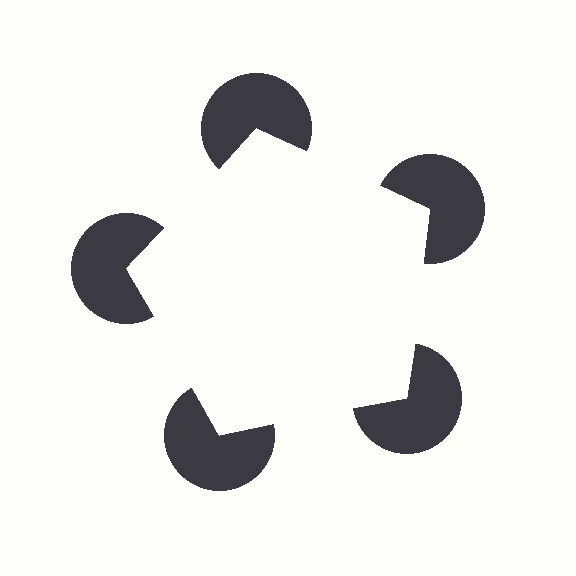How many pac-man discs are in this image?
There are 5 — one at each vertex of the illusory pentagon.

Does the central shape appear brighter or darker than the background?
It typically appears slightly brighter than the background, even though no actual brightness change is drawn.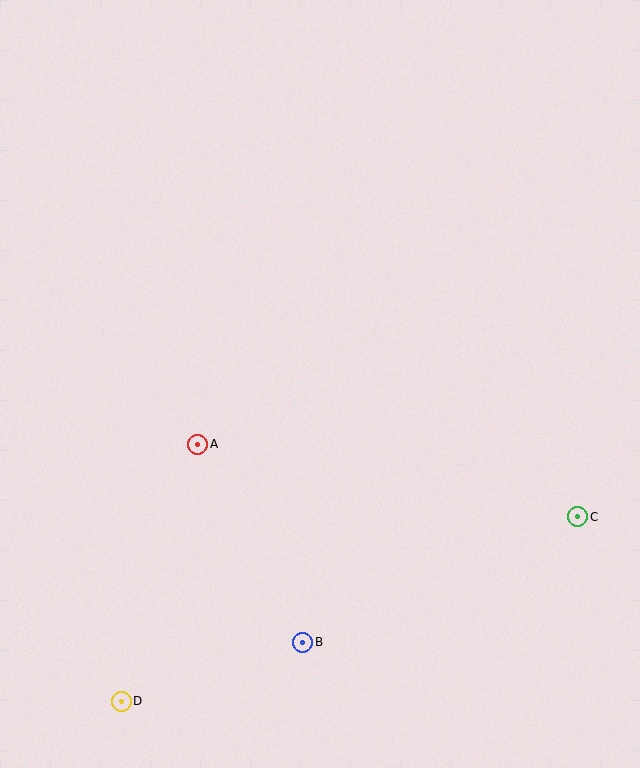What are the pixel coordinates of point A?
Point A is at (198, 444).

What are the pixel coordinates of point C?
Point C is at (578, 517).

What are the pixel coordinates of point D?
Point D is at (121, 701).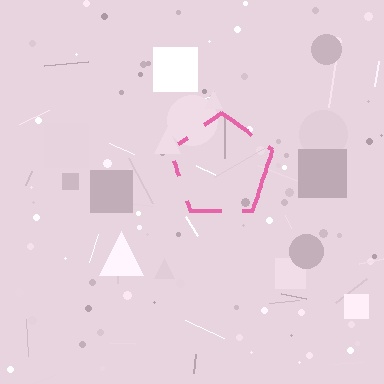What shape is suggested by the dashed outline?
The dashed outline suggests a pentagon.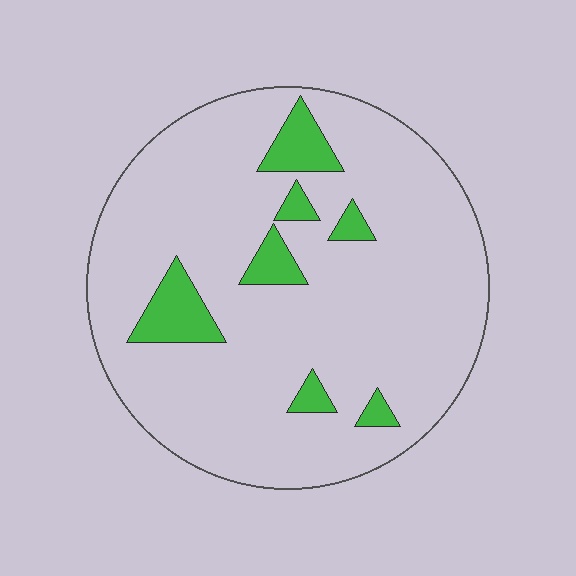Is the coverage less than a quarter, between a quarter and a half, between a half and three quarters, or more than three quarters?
Less than a quarter.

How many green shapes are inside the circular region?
7.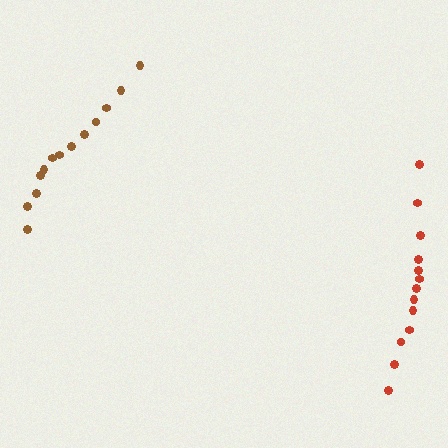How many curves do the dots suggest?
There are 2 distinct paths.